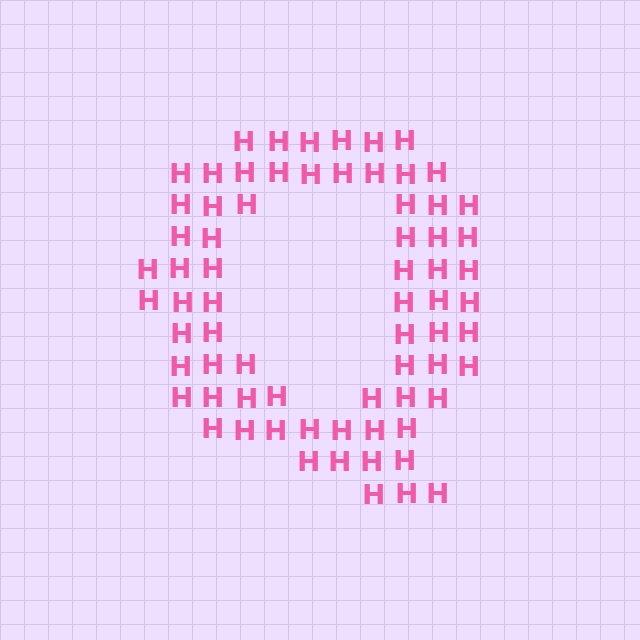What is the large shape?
The large shape is the letter Q.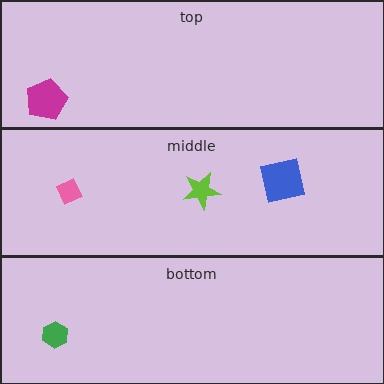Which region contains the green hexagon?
The bottom region.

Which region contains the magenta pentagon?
The top region.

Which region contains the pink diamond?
The middle region.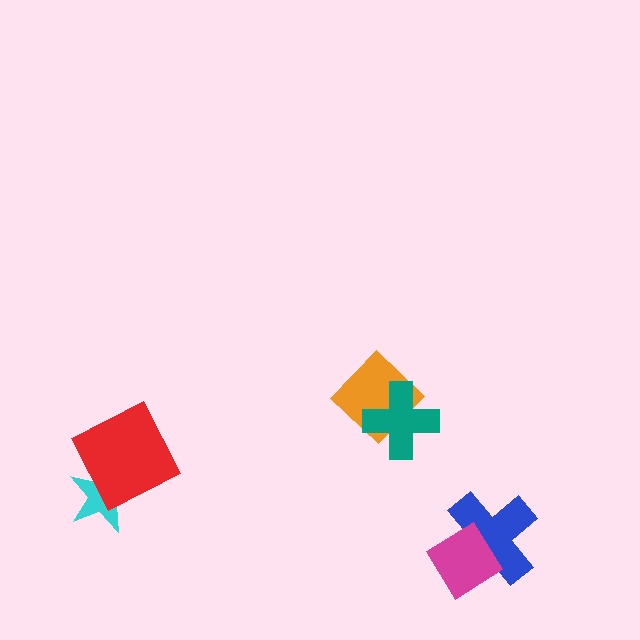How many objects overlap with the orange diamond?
1 object overlaps with the orange diamond.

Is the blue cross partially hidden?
Yes, it is partially covered by another shape.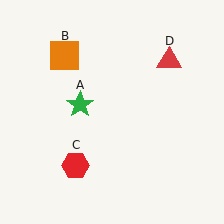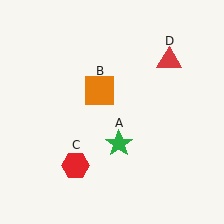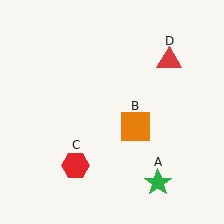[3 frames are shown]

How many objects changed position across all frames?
2 objects changed position: green star (object A), orange square (object B).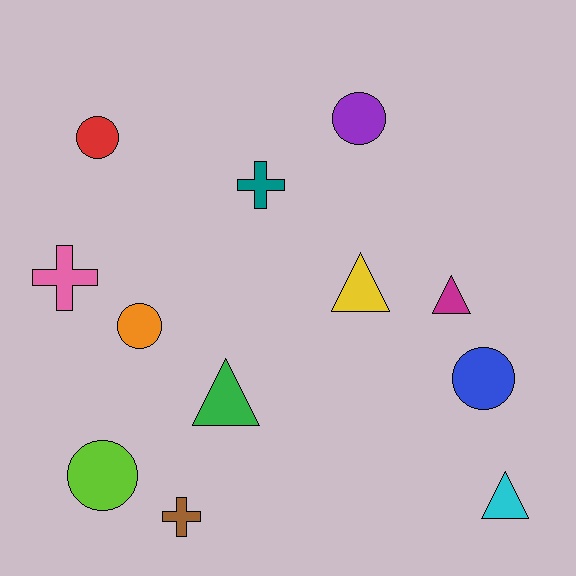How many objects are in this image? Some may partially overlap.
There are 12 objects.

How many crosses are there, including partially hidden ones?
There are 3 crosses.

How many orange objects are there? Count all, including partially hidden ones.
There is 1 orange object.